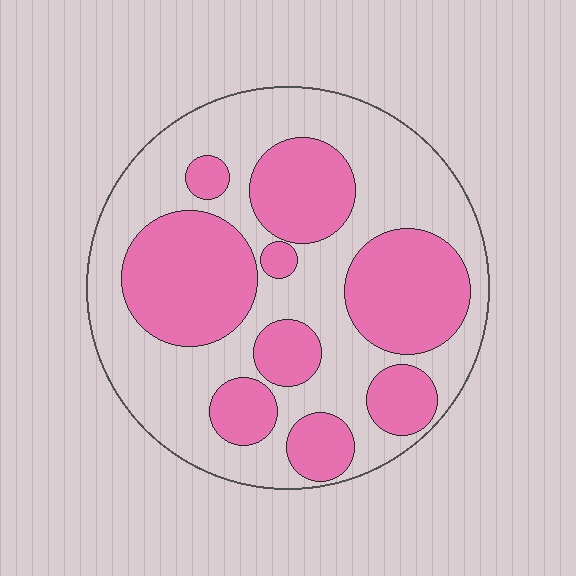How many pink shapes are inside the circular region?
9.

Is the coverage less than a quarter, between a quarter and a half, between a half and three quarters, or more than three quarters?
Between a quarter and a half.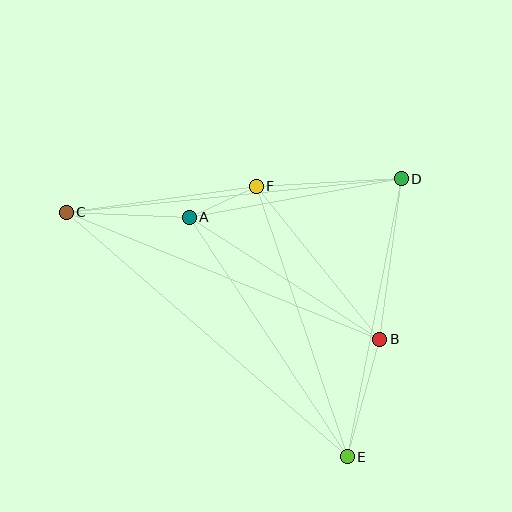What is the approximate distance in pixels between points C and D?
The distance between C and D is approximately 337 pixels.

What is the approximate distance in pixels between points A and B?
The distance between A and B is approximately 226 pixels.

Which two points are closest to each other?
Points A and F are closest to each other.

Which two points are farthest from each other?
Points C and E are farthest from each other.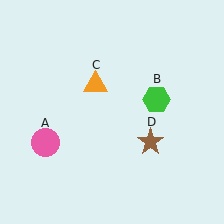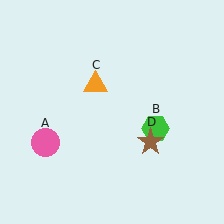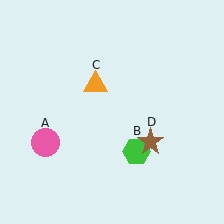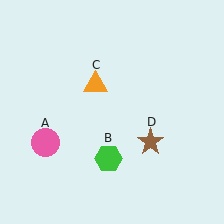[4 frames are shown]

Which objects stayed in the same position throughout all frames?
Pink circle (object A) and orange triangle (object C) and brown star (object D) remained stationary.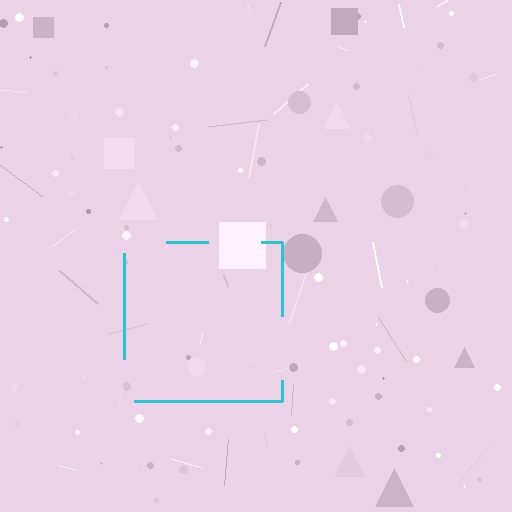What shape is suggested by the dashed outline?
The dashed outline suggests a square.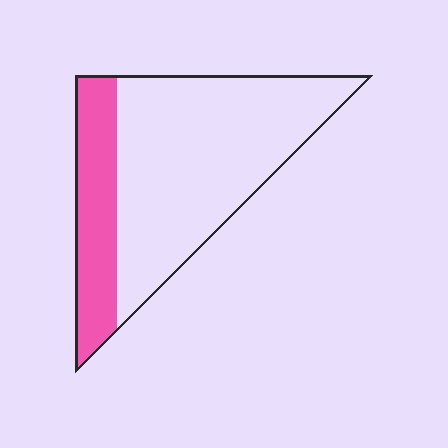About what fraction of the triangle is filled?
About one quarter (1/4).